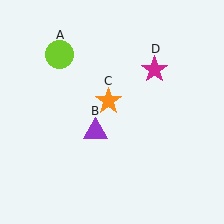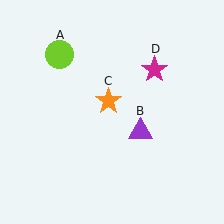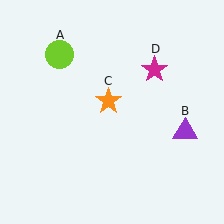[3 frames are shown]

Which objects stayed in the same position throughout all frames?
Lime circle (object A) and orange star (object C) and magenta star (object D) remained stationary.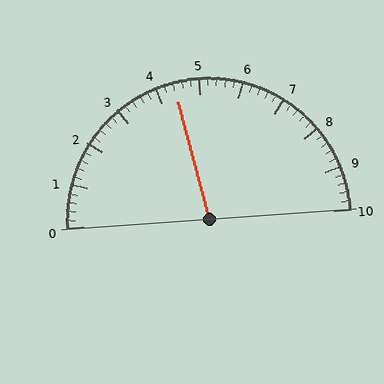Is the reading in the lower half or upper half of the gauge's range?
The reading is in the lower half of the range (0 to 10).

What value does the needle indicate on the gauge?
The needle indicates approximately 4.4.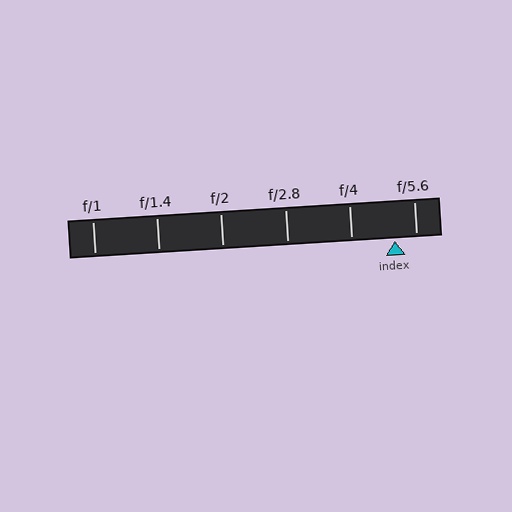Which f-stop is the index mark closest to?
The index mark is closest to f/5.6.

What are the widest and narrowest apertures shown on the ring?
The widest aperture shown is f/1 and the narrowest is f/5.6.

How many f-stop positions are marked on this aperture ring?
There are 6 f-stop positions marked.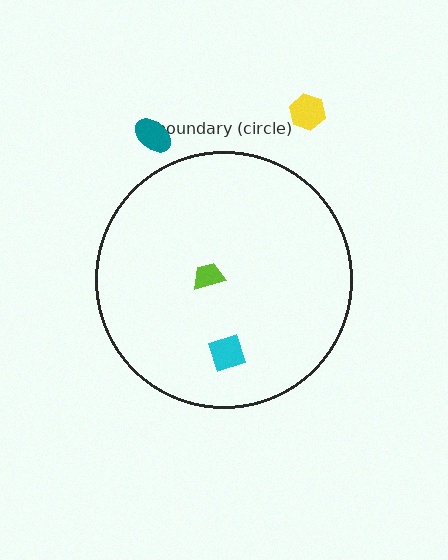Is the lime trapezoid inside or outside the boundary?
Inside.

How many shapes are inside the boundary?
2 inside, 2 outside.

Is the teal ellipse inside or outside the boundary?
Outside.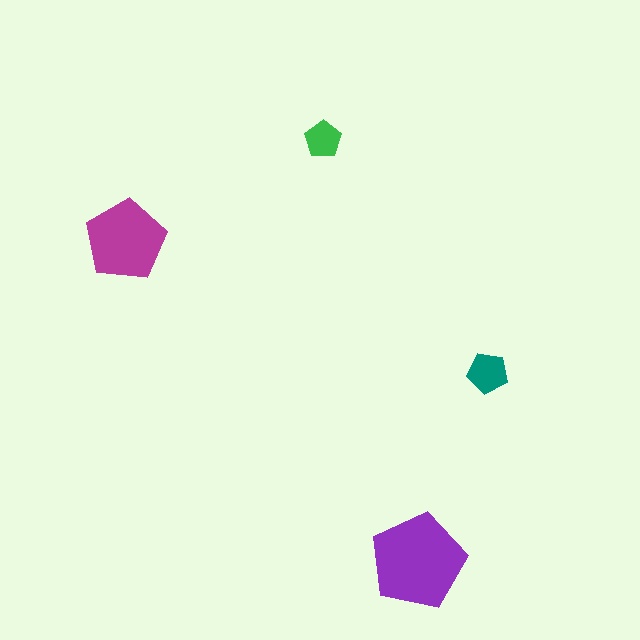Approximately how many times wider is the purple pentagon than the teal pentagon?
About 2.5 times wider.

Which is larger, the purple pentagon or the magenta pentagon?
The purple one.